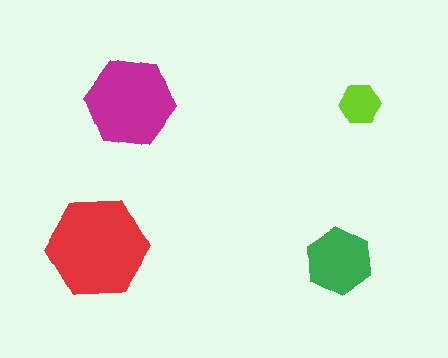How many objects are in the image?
There are 4 objects in the image.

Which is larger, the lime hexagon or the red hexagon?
The red one.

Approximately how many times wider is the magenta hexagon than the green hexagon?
About 1.5 times wider.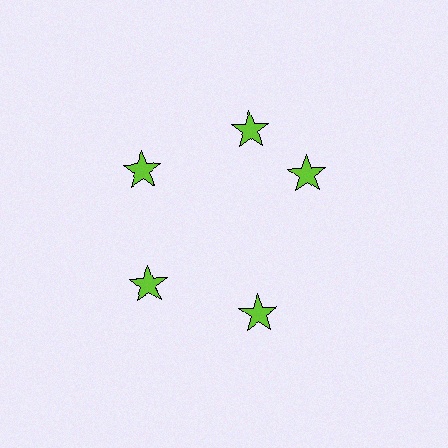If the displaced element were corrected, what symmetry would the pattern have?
It would have 5-fold rotational symmetry — the pattern would map onto itself every 72 degrees.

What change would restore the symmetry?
The symmetry would be restored by rotating it back into even spacing with its neighbors so that all 5 stars sit at equal angles and equal distance from the center.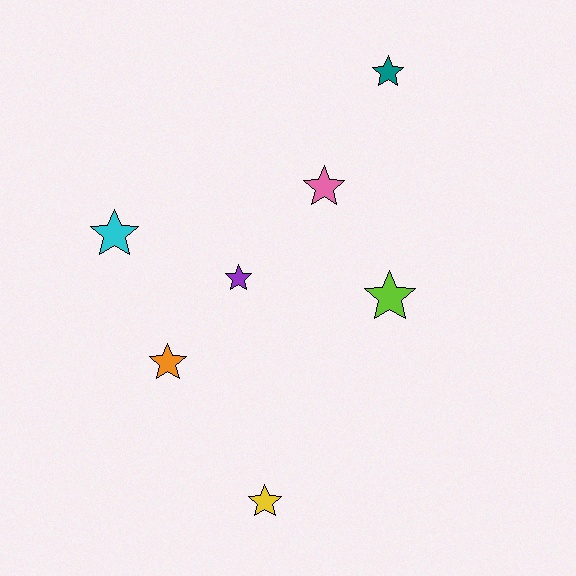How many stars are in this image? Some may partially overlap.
There are 7 stars.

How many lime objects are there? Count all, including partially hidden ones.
There is 1 lime object.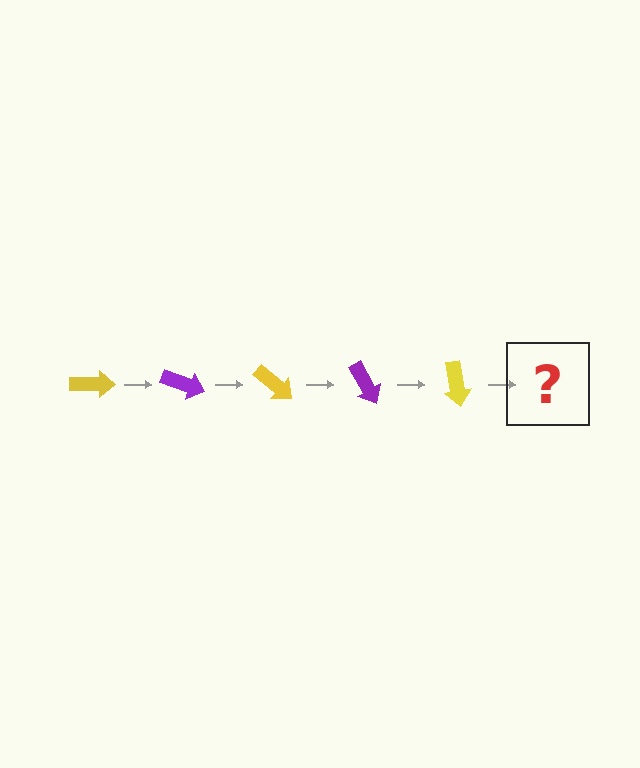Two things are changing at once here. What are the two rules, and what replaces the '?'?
The two rules are that it rotates 20 degrees each step and the color cycles through yellow and purple. The '?' should be a purple arrow, rotated 100 degrees from the start.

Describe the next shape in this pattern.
It should be a purple arrow, rotated 100 degrees from the start.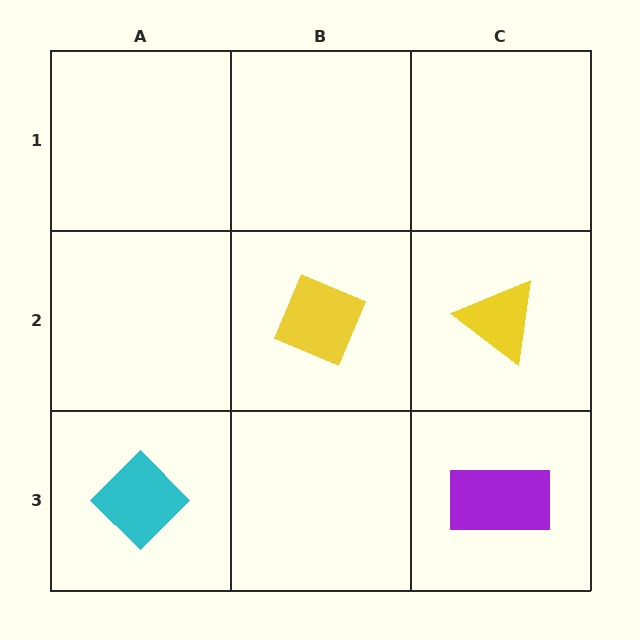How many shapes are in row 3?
2 shapes.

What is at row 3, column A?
A cyan diamond.